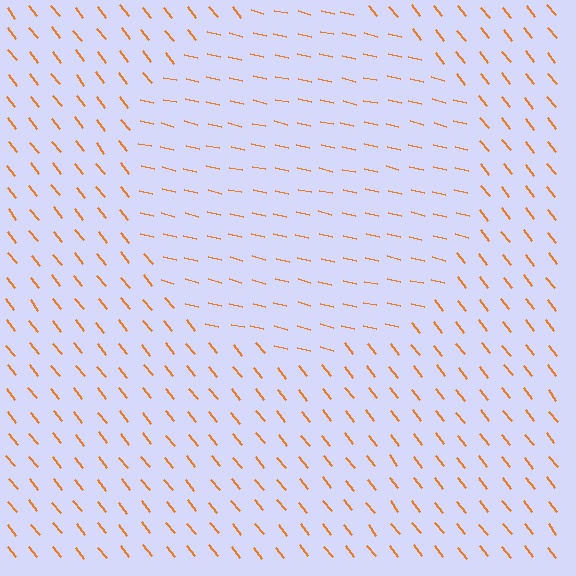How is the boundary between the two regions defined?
The boundary is defined purely by a change in line orientation (approximately 38 degrees difference). All lines are the same color and thickness.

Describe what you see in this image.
The image is filled with small orange line segments. A circle region in the image has lines oriented differently from the surrounding lines, creating a visible texture boundary.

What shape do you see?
I see a circle.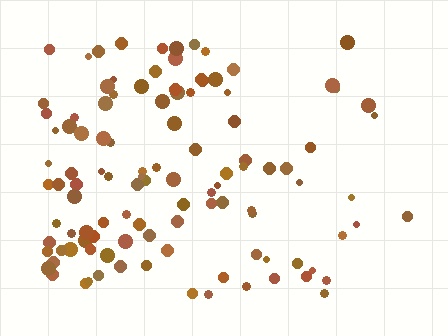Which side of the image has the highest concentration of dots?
The left.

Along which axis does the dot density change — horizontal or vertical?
Horizontal.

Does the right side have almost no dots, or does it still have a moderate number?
Still a moderate number, just noticeably fewer than the left.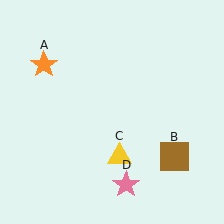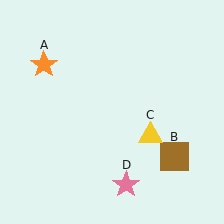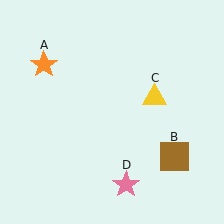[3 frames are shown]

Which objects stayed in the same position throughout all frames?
Orange star (object A) and brown square (object B) and pink star (object D) remained stationary.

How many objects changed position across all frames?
1 object changed position: yellow triangle (object C).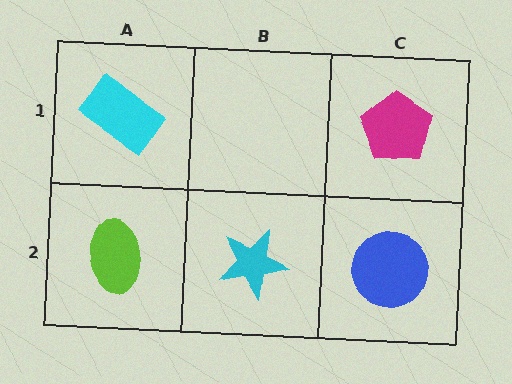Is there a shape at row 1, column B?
No, that cell is empty.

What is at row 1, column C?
A magenta pentagon.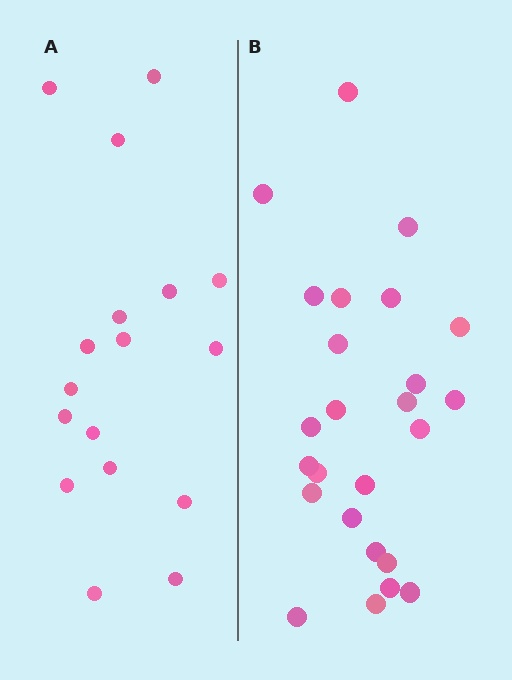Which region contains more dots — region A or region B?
Region B (the right region) has more dots.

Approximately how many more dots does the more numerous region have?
Region B has roughly 8 or so more dots than region A.